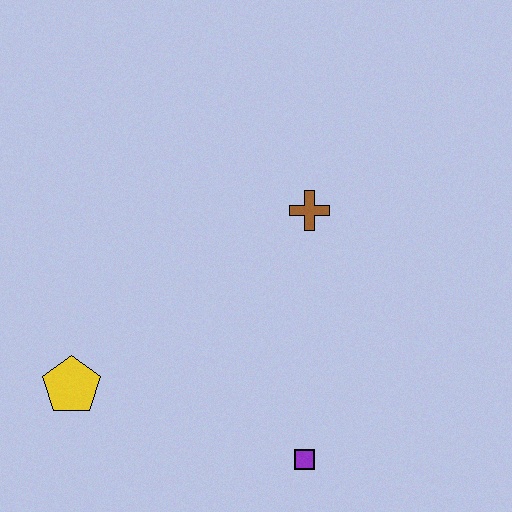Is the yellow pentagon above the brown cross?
No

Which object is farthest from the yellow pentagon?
The brown cross is farthest from the yellow pentagon.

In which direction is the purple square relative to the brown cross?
The purple square is below the brown cross.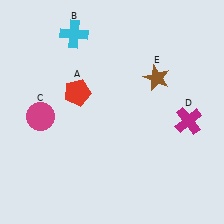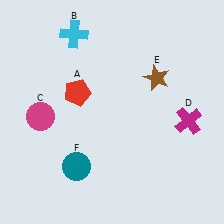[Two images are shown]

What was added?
A teal circle (F) was added in Image 2.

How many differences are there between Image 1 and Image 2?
There is 1 difference between the two images.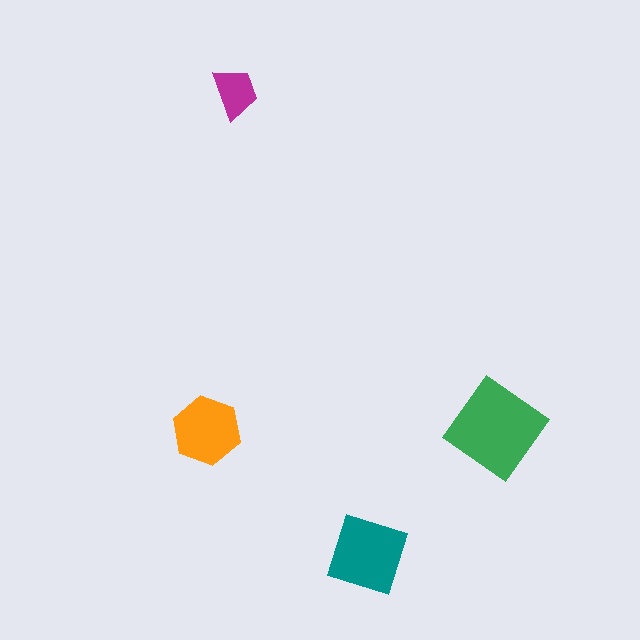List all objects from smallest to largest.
The magenta trapezoid, the orange hexagon, the teal square, the green diamond.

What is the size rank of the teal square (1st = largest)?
2nd.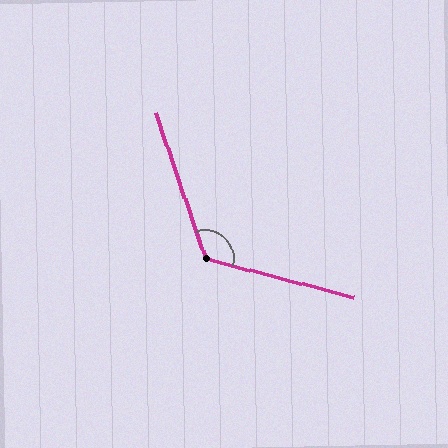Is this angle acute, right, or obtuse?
It is obtuse.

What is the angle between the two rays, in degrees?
Approximately 123 degrees.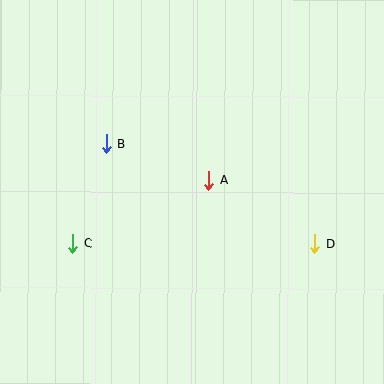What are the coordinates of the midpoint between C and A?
The midpoint between C and A is at (141, 212).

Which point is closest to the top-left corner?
Point B is closest to the top-left corner.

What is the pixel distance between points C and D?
The distance between C and D is 242 pixels.